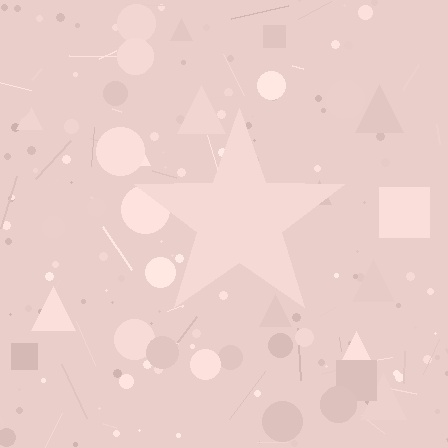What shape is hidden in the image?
A star is hidden in the image.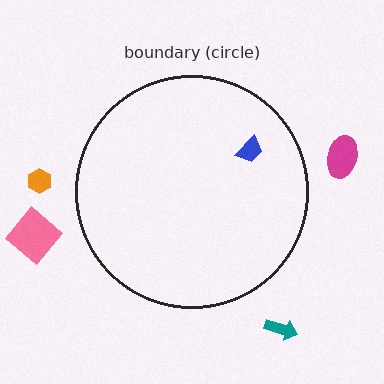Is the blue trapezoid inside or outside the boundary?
Inside.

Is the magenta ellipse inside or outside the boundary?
Outside.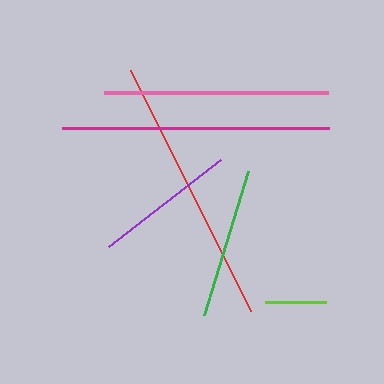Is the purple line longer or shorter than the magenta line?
The magenta line is longer than the purple line.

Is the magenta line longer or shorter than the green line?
The magenta line is longer than the green line.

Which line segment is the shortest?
The lime line is the shortest at approximately 61 pixels.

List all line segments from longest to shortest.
From longest to shortest: red, magenta, pink, green, purple, lime.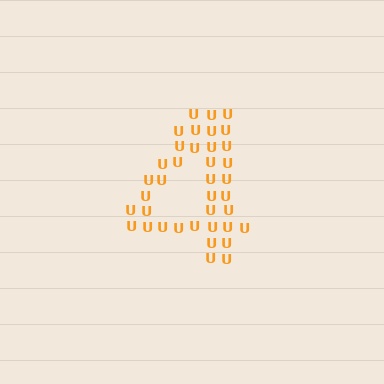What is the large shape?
The large shape is the digit 4.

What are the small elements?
The small elements are letter U's.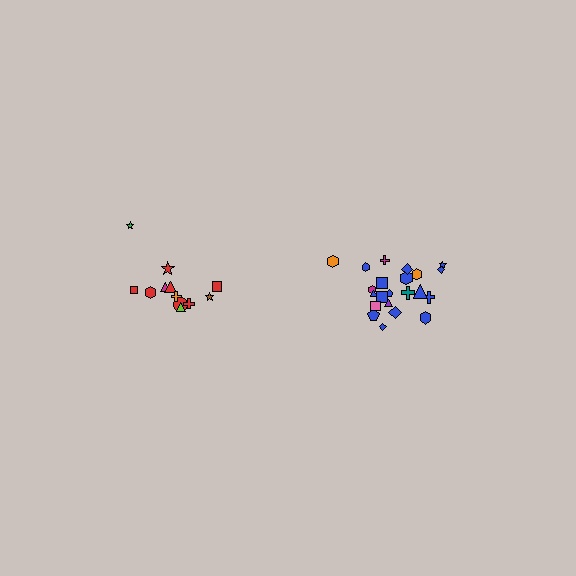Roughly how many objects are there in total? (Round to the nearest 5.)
Roughly 35 objects in total.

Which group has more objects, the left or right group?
The right group.